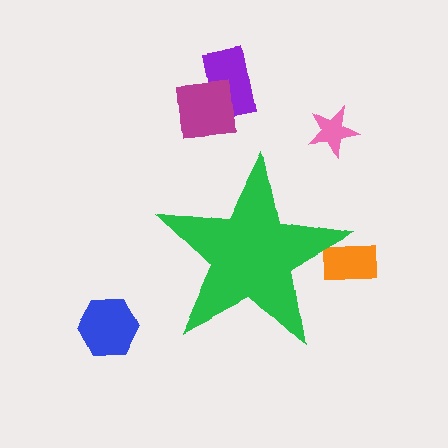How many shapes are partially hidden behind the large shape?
1 shape is partially hidden.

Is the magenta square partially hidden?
No, the magenta square is fully visible.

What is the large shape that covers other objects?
A green star.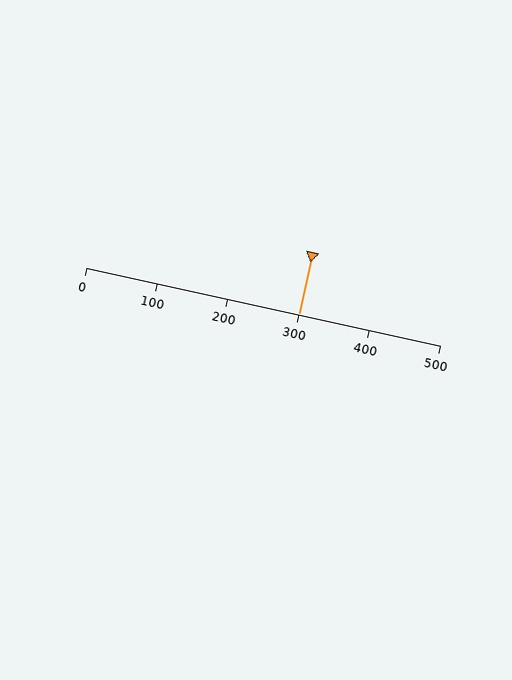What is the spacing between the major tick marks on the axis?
The major ticks are spaced 100 apart.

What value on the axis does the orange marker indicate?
The marker indicates approximately 300.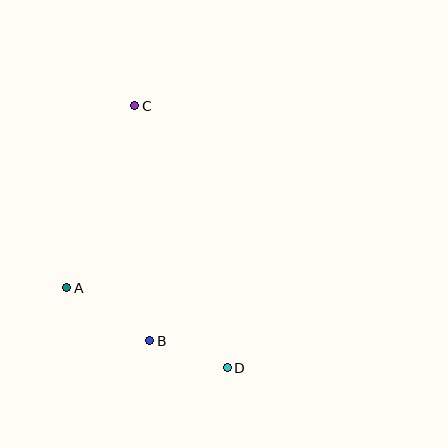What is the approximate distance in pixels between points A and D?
The distance between A and D is approximately 180 pixels.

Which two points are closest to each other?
Points B and D are closest to each other.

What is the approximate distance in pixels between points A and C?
The distance between A and C is approximately 194 pixels.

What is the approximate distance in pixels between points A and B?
The distance between A and B is approximately 99 pixels.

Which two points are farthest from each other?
Points C and D are farthest from each other.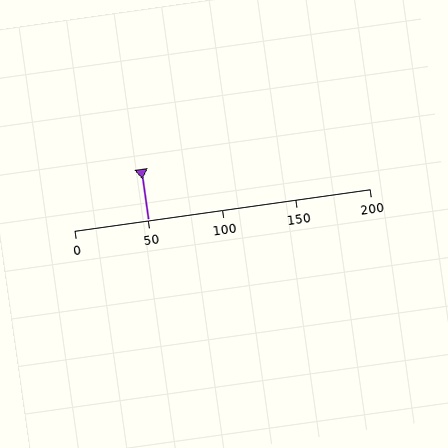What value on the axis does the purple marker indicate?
The marker indicates approximately 50.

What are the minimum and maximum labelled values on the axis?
The axis runs from 0 to 200.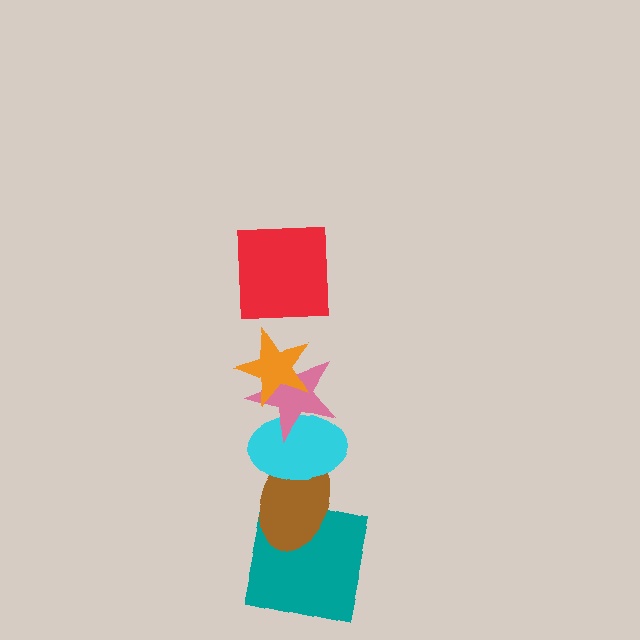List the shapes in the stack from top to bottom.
From top to bottom: the red square, the orange star, the pink star, the cyan ellipse, the brown ellipse, the teal square.